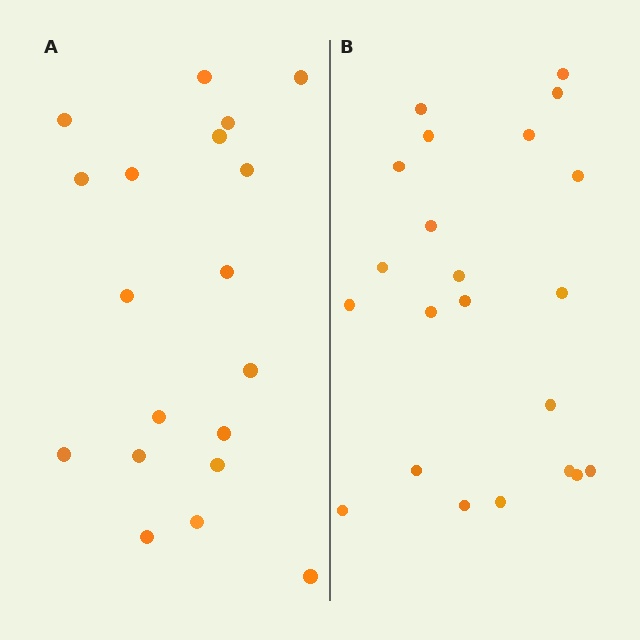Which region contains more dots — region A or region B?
Region B (the right region) has more dots.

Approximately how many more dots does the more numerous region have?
Region B has just a few more — roughly 2 or 3 more dots than region A.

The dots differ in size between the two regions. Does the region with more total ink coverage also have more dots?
No. Region A has more total ink coverage because its dots are larger, but region B actually contains more individual dots. Total area can be misleading — the number of items is what matters here.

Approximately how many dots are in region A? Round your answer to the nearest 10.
About 20 dots. (The exact count is 19, which rounds to 20.)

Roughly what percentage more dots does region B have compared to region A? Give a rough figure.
About 15% more.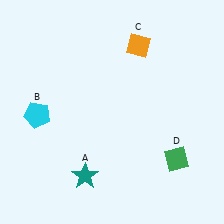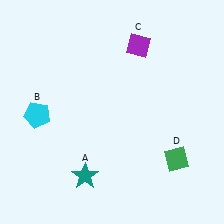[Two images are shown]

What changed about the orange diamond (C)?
In Image 1, C is orange. In Image 2, it changed to purple.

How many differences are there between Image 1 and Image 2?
There is 1 difference between the two images.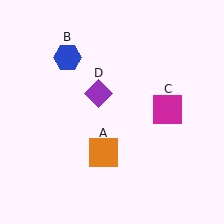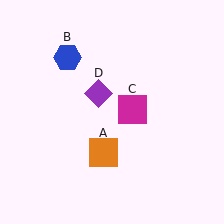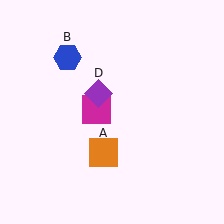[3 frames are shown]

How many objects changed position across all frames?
1 object changed position: magenta square (object C).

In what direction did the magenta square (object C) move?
The magenta square (object C) moved left.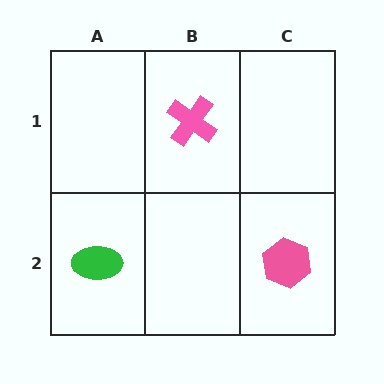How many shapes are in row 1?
1 shape.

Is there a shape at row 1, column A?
No, that cell is empty.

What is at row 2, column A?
A green ellipse.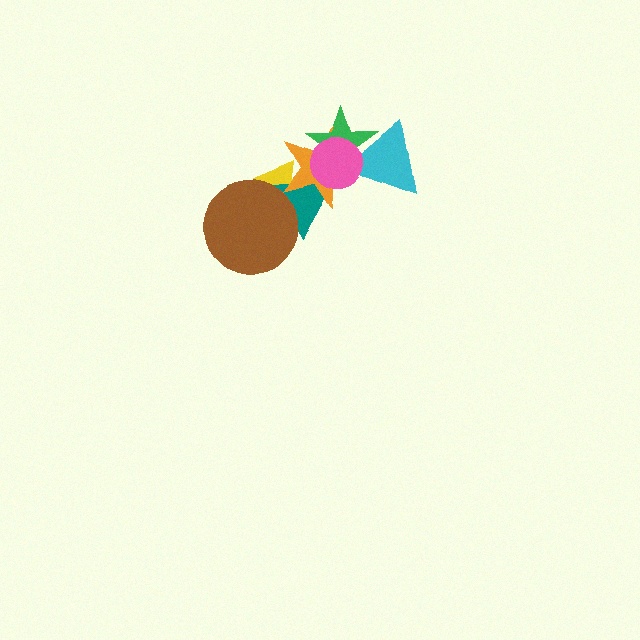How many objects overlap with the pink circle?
4 objects overlap with the pink circle.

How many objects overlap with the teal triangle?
4 objects overlap with the teal triangle.